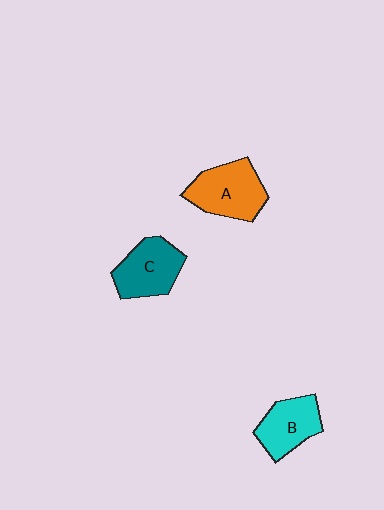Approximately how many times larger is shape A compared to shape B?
Approximately 1.2 times.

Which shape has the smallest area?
Shape B (cyan).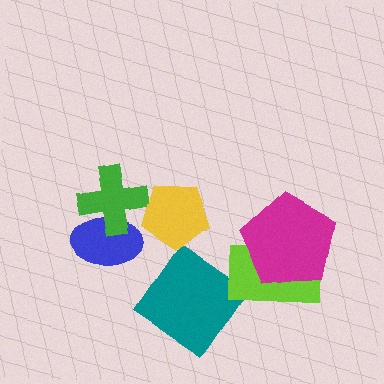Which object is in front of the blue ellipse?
The green cross is in front of the blue ellipse.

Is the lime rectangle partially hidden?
Yes, it is partially covered by another shape.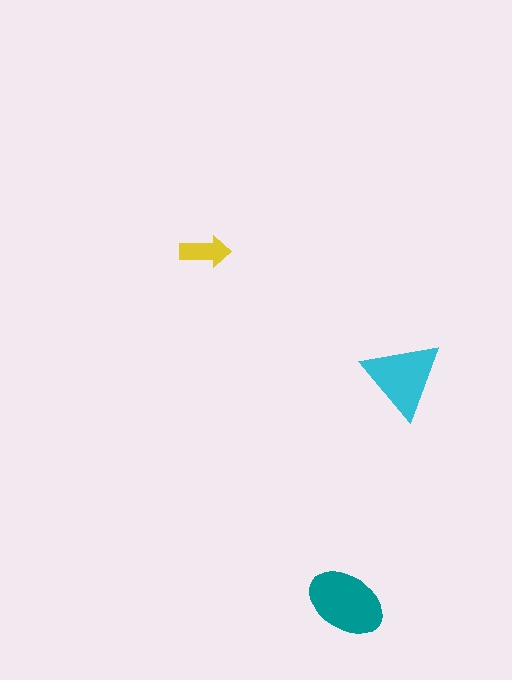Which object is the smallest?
The yellow arrow.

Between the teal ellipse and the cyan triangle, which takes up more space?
The teal ellipse.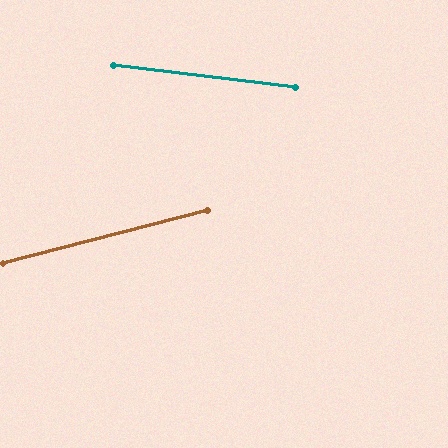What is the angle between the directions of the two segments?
Approximately 21 degrees.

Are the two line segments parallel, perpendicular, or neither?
Neither parallel nor perpendicular — they differ by about 21°.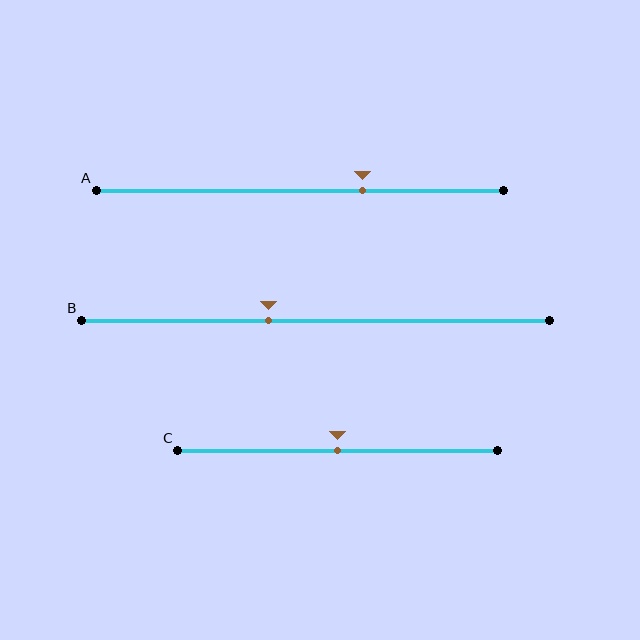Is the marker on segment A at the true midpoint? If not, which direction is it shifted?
No, the marker on segment A is shifted to the right by about 15% of the segment length.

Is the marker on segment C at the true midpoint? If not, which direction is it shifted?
Yes, the marker on segment C is at the true midpoint.